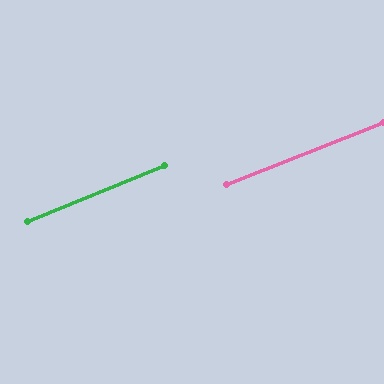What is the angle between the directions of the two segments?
Approximately 1 degree.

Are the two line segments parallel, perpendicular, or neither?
Parallel — their directions differ by only 0.8°.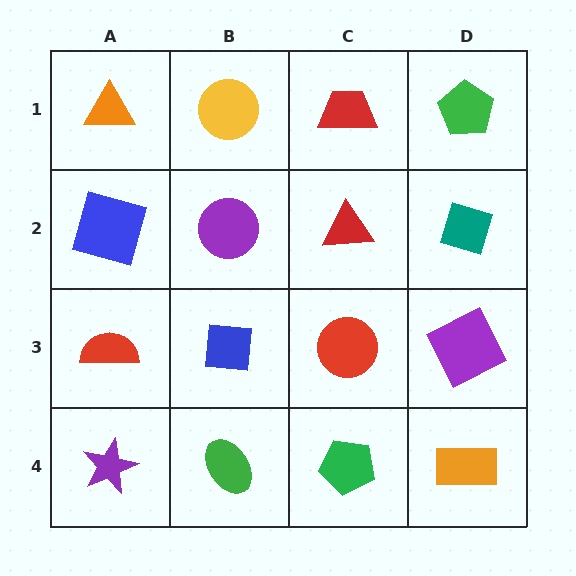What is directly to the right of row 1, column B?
A red trapezoid.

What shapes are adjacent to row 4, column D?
A purple square (row 3, column D), a green pentagon (row 4, column C).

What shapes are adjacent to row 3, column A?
A blue square (row 2, column A), a purple star (row 4, column A), a blue square (row 3, column B).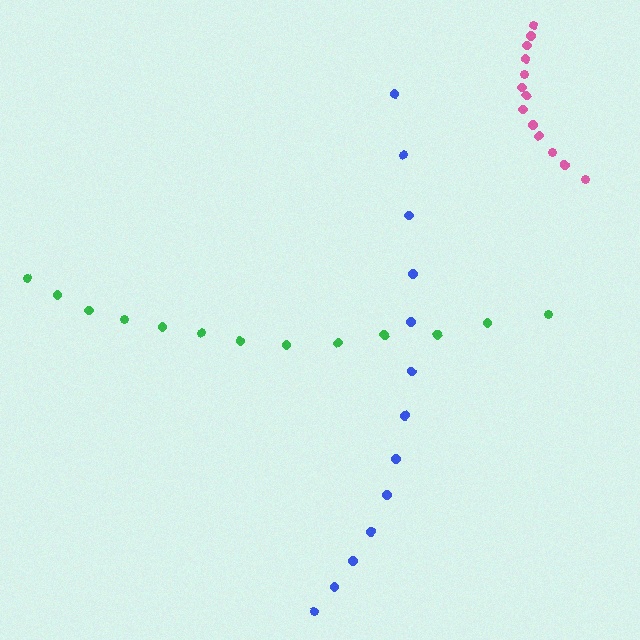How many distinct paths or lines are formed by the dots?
There are 3 distinct paths.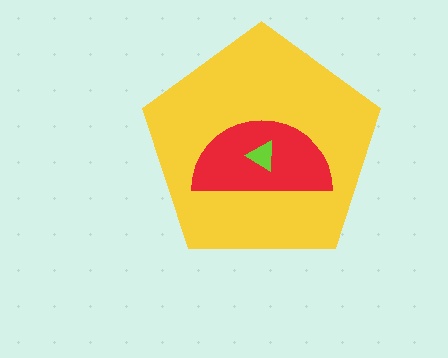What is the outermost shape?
The yellow pentagon.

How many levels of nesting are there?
3.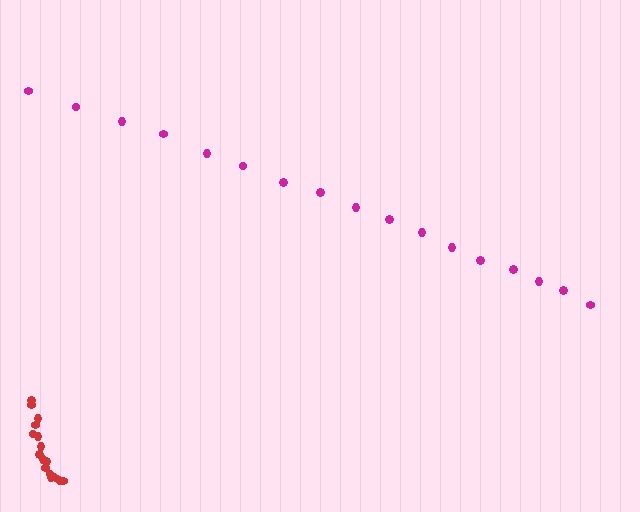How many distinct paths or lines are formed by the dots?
There are 2 distinct paths.